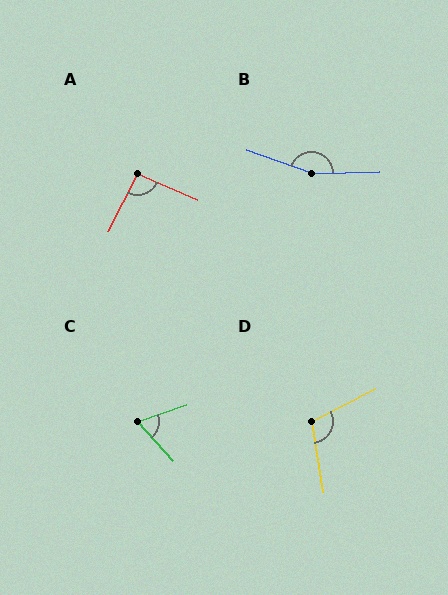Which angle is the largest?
B, at approximately 159 degrees.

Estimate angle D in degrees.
Approximately 108 degrees.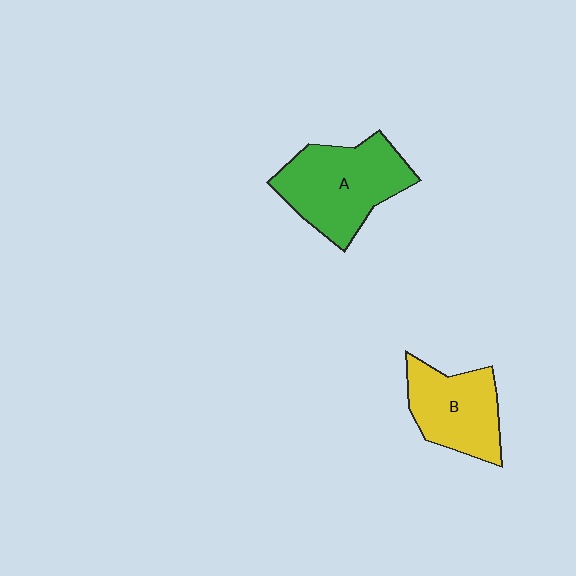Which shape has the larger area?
Shape A (green).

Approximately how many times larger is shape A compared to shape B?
Approximately 1.3 times.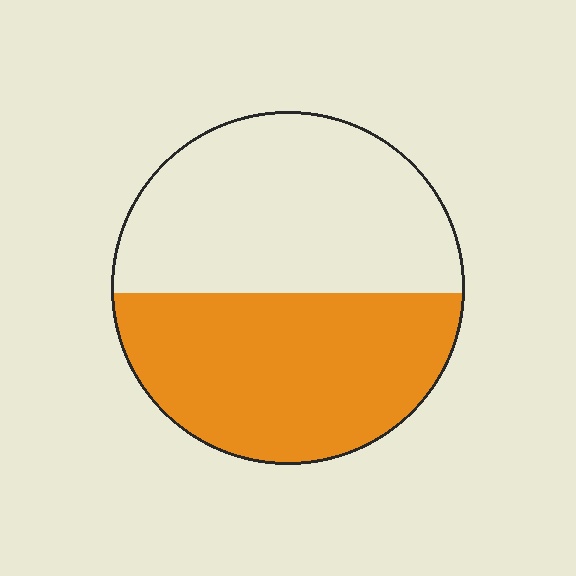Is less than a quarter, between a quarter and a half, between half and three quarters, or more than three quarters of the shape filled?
Between a quarter and a half.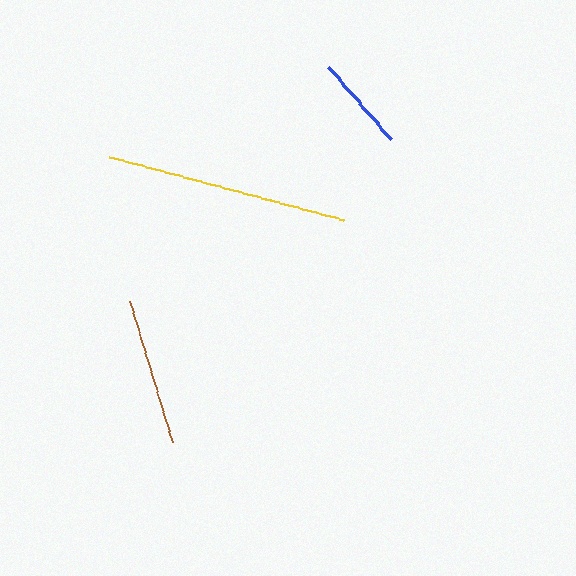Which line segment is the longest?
The yellow line is the longest at approximately 243 pixels.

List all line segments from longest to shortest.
From longest to shortest: yellow, brown, blue.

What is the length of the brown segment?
The brown segment is approximately 148 pixels long.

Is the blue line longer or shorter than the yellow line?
The yellow line is longer than the blue line.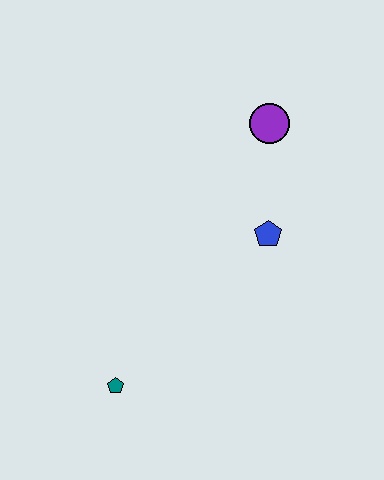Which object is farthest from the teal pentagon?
The purple circle is farthest from the teal pentagon.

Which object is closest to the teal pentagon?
The blue pentagon is closest to the teal pentagon.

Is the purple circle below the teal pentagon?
No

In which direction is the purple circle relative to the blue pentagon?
The purple circle is above the blue pentagon.